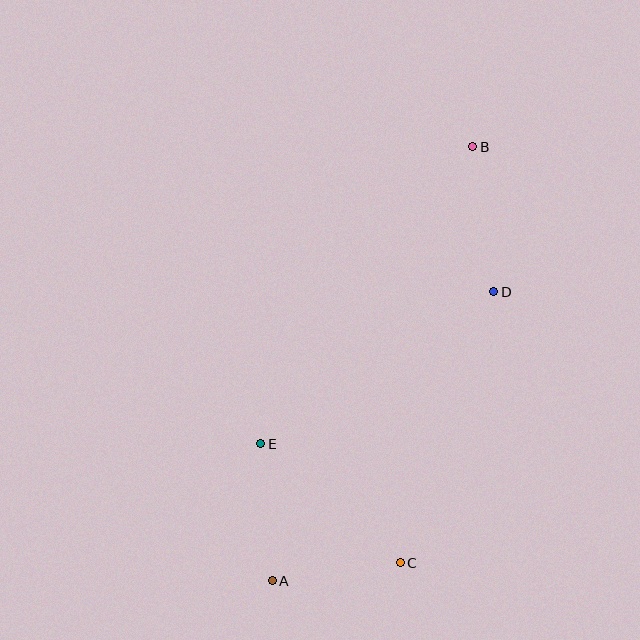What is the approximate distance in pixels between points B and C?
The distance between B and C is approximately 422 pixels.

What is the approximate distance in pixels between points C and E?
The distance between C and E is approximately 183 pixels.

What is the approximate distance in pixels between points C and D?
The distance between C and D is approximately 287 pixels.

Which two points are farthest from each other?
Points A and B are farthest from each other.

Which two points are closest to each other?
Points A and C are closest to each other.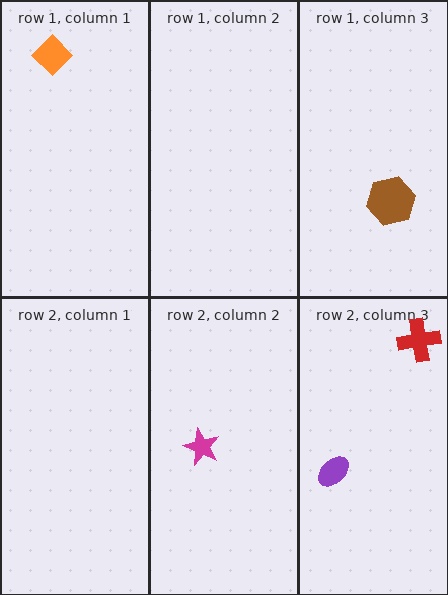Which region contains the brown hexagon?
The row 1, column 3 region.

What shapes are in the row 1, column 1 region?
The orange diamond.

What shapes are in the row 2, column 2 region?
The magenta star.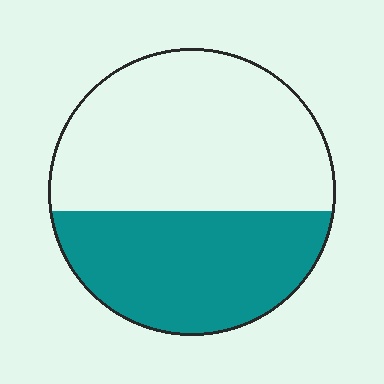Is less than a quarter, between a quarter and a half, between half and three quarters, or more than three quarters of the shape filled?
Between a quarter and a half.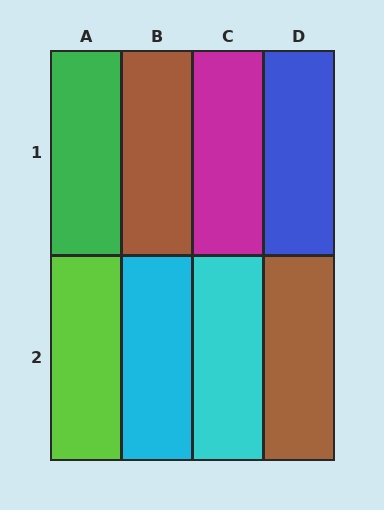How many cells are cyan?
2 cells are cyan.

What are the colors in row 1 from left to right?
Green, brown, magenta, blue.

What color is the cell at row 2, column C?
Cyan.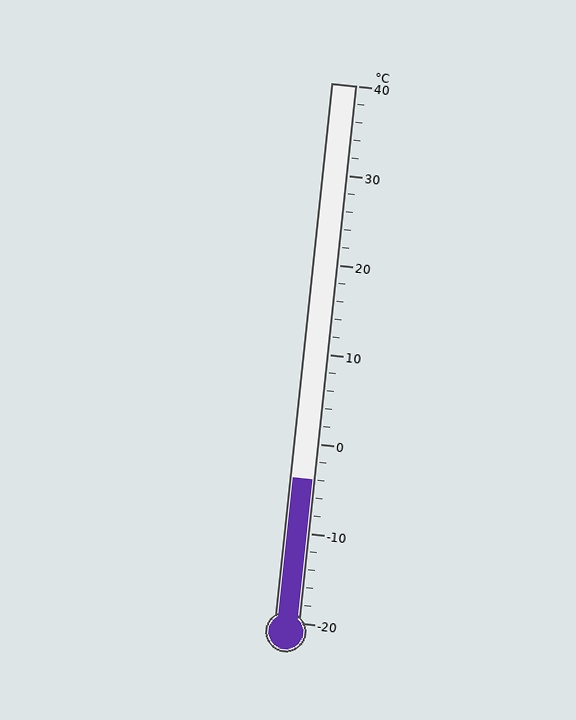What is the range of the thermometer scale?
The thermometer scale ranges from -20°C to 40°C.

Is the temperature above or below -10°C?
The temperature is above -10°C.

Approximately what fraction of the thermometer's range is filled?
The thermometer is filled to approximately 25% of its range.